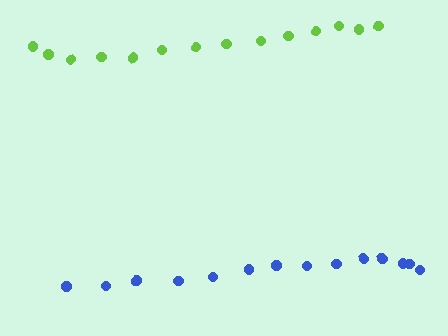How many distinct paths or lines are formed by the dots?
There are 2 distinct paths.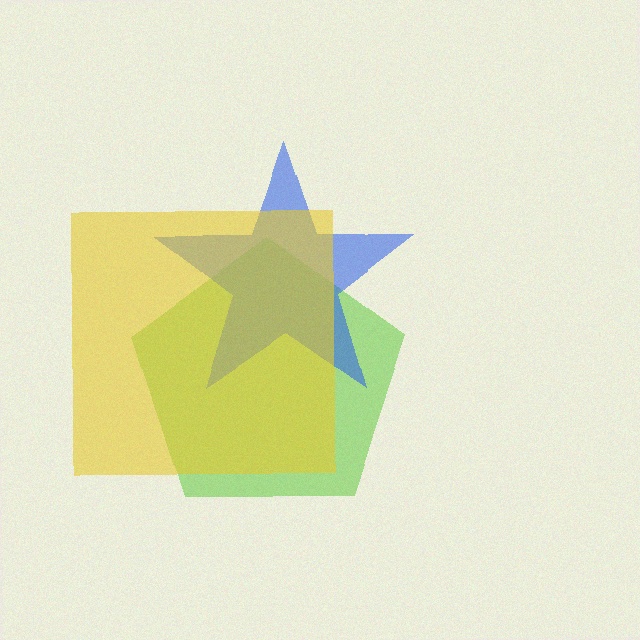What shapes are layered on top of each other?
The layered shapes are: a lime pentagon, a blue star, a yellow square.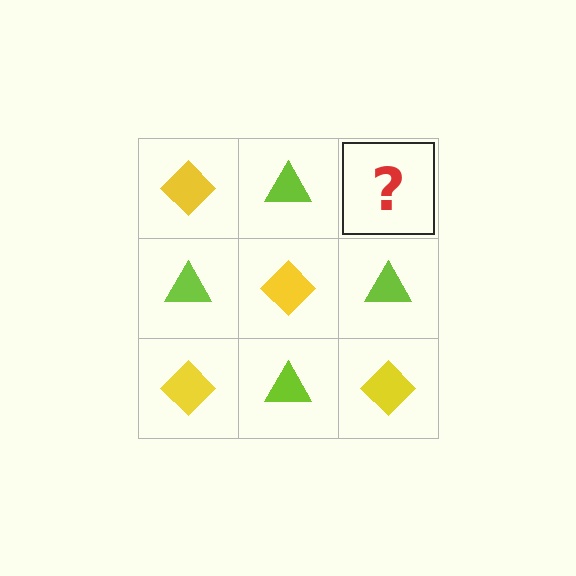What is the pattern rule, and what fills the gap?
The rule is that it alternates yellow diamond and lime triangle in a checkerboard pattern. The gap should be filled with a yellow diamond.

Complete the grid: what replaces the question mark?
The question mark should be replaced with a yellow diamond.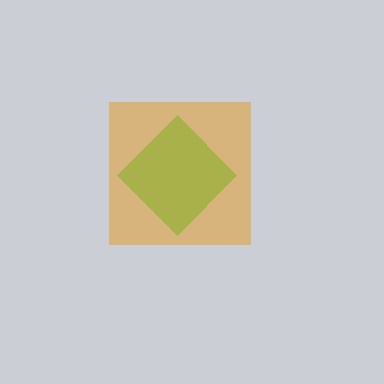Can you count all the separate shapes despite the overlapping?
Yes, there are 2 separate shapes.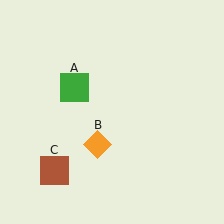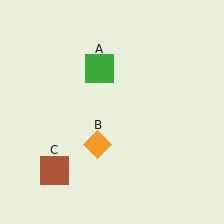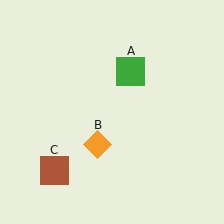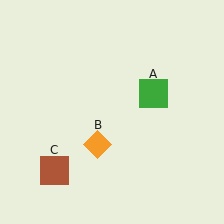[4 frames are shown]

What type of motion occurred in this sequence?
The green square (object A) rotated clockwise around the center of the scene.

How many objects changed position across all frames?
1 object changed position: green square (object A).